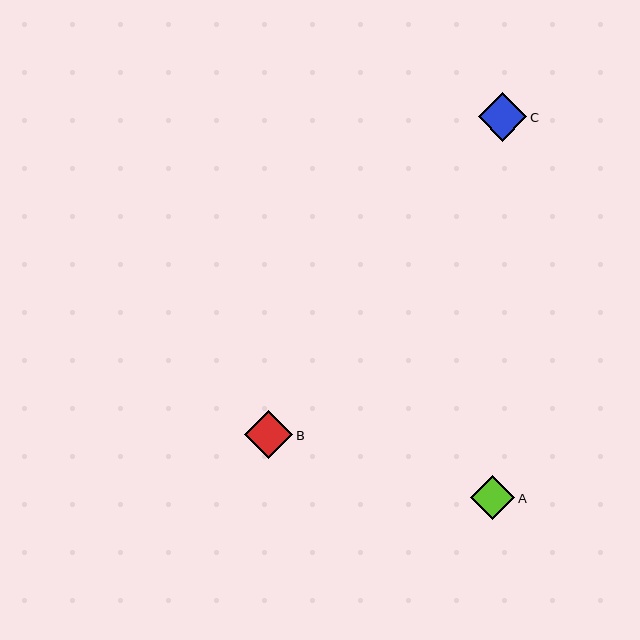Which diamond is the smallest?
Diamond A is the smallest with a size of approximately 44 pixels.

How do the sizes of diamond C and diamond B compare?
Diamond C and diamond B are approximately the same size.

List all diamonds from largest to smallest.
From largest to smallest: C, B, A.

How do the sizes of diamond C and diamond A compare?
Diamond C and diamond A are approximately the same size.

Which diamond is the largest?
Diamond C is the largest with a size of approximately 48 pixels.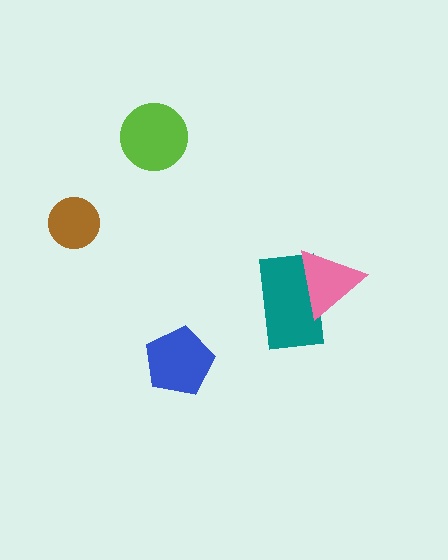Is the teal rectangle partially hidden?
Yes, it is partially covered by another shape.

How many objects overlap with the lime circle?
0 objects overlap with the lime circle.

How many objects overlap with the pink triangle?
1 object overlaps with the pink triangle.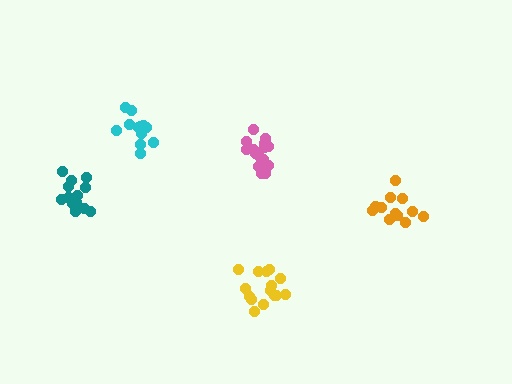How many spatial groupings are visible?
There are 5 spatial groupings.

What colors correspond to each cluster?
The clusters are colored: yellow, pink, teal, cyan, orange.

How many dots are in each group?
Group 1: 15 dots, Group 2: 15 dots, Group 3: 13 dots, Group 4: 12 dots, Group 5: 12 dots (67 total).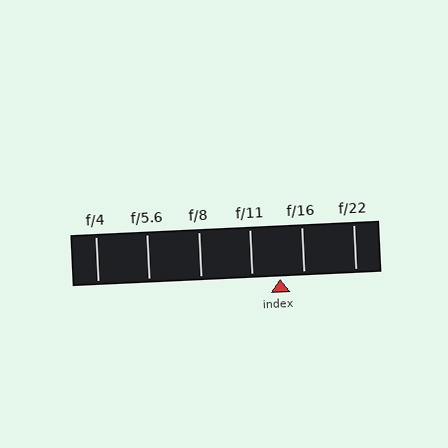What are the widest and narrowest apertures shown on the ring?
The widest aperture shown is f/4 and the narrowest is f/22.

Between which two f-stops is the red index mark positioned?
The index mark is between f/11 and f/16.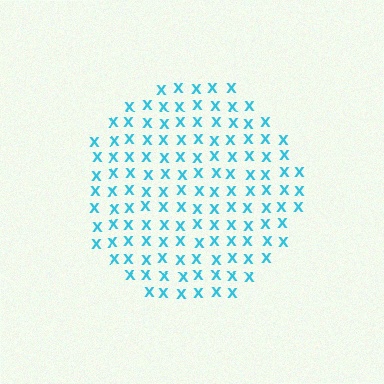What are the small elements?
The small elements are letter X's.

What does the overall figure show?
The overall figure shows a circle.